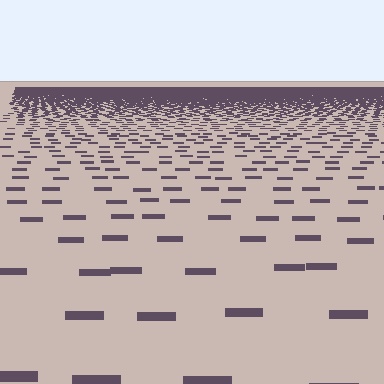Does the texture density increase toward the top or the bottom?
Density increases toward the top.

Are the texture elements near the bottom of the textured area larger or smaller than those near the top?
Larger. Near the bottom, elements are closer to the viewer and appear at a bigger on-screen size.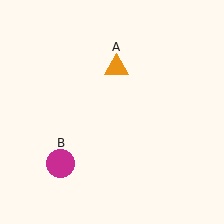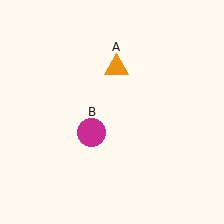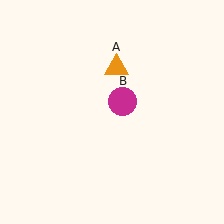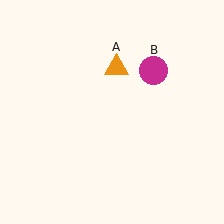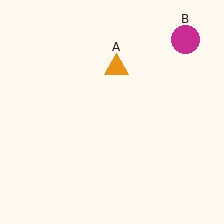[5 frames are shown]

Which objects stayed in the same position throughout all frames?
Orange triangle (object A) remained stationary.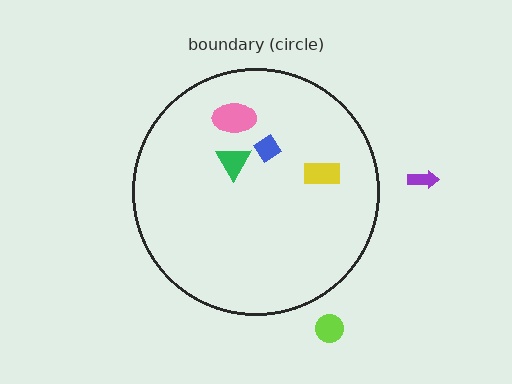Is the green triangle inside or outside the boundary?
Inside.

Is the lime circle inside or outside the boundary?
Outside.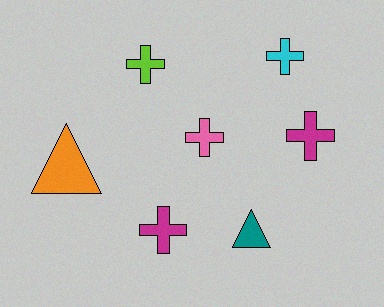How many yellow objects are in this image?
There are no yellow objects.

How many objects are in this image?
There are 7 objects.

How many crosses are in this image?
There are 5 crosses.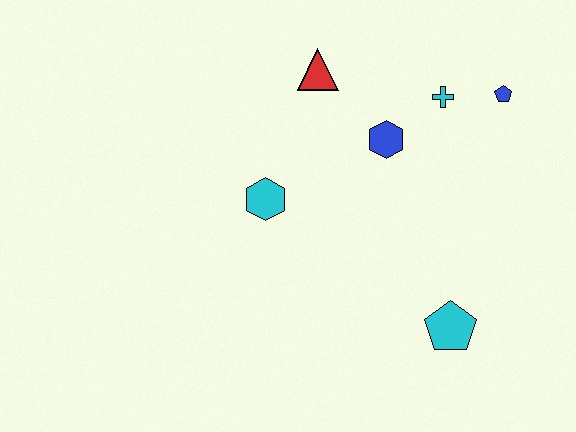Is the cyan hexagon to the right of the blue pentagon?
No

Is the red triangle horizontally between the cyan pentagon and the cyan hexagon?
Yes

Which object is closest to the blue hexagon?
The cyan cross is closest to the blue hexagon.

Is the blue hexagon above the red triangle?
No